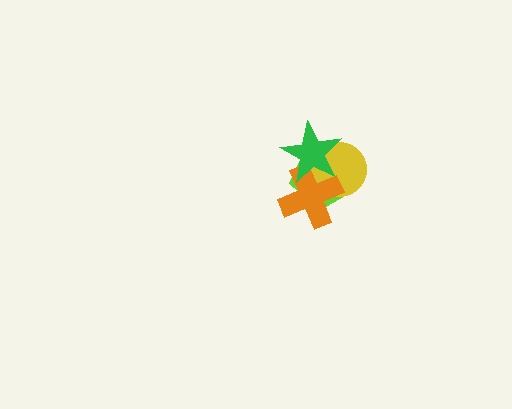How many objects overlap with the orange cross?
3 objects overlap with the orange cross.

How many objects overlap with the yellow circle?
3 objects overlap with the yellow circle.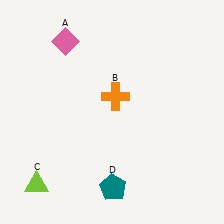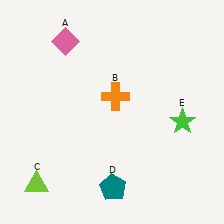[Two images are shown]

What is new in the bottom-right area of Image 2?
A green star (E) was added in the bottom-right area of Image 2.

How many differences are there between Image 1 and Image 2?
There is 1 difference between the two images.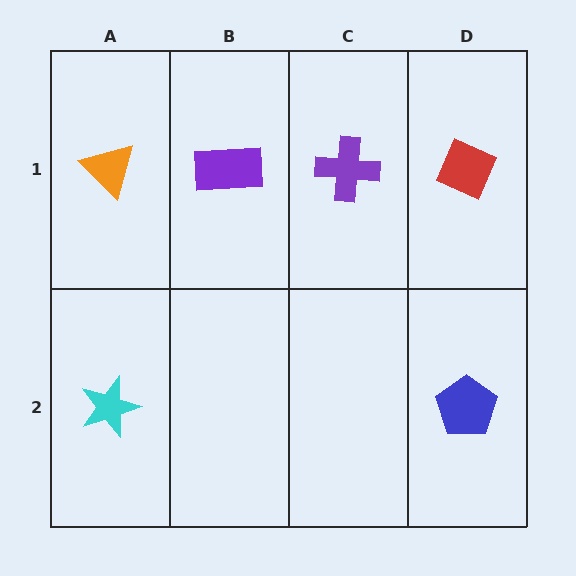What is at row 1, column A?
An orange triangle.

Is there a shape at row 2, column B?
No, that cell is empty.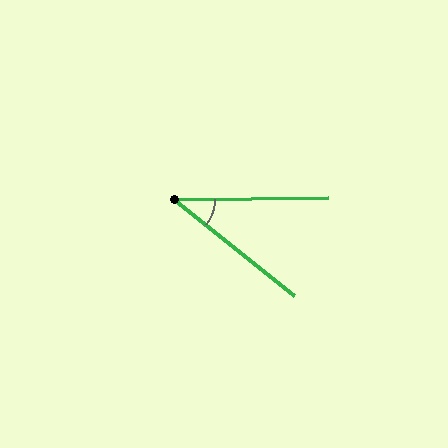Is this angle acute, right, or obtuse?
It is acute.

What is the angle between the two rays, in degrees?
Approximately 39 degrees.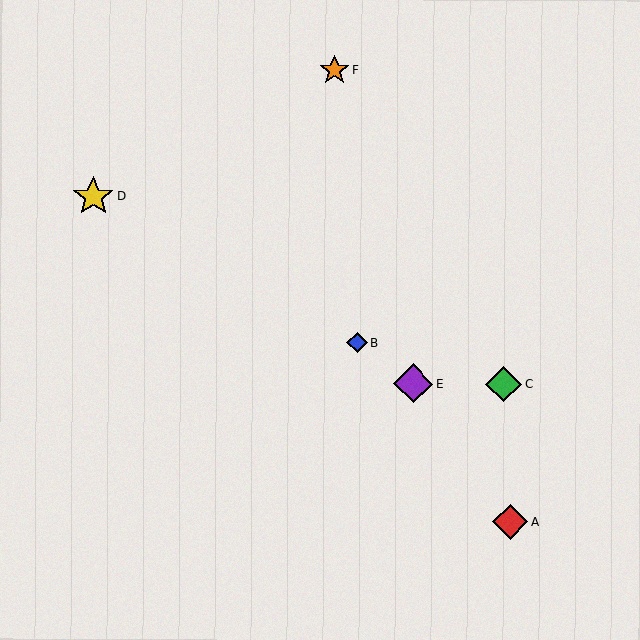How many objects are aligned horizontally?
2 objects (C, E) are aligned horizontally.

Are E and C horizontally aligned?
Yes, both are at y≈384.